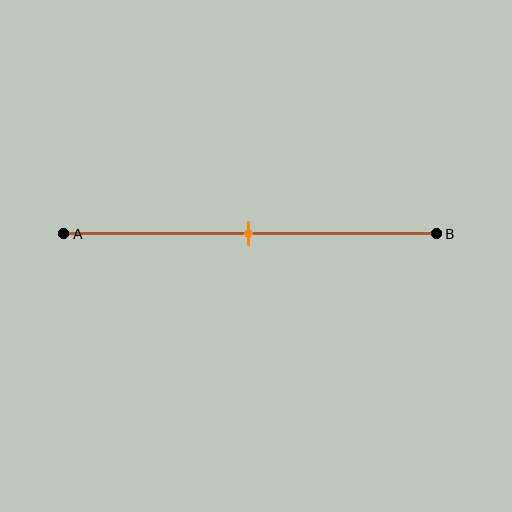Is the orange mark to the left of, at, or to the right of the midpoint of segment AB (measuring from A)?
The orange mark is approximately at the midpoint of segment AB.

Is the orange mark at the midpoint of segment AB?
Yes, the mark is approximately at the midpoint.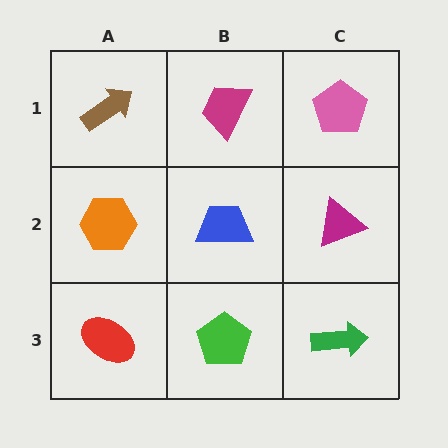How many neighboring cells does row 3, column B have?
3.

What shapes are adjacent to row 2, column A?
A brown arrow (row 1, column A), a red ellipse (row 3, column A), a blue trapezoid (row 2, column B).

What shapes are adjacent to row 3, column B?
A blue trapezoid (row 2, column B), a red ellipse (row 3, column A), a green arrow (row 3, column C).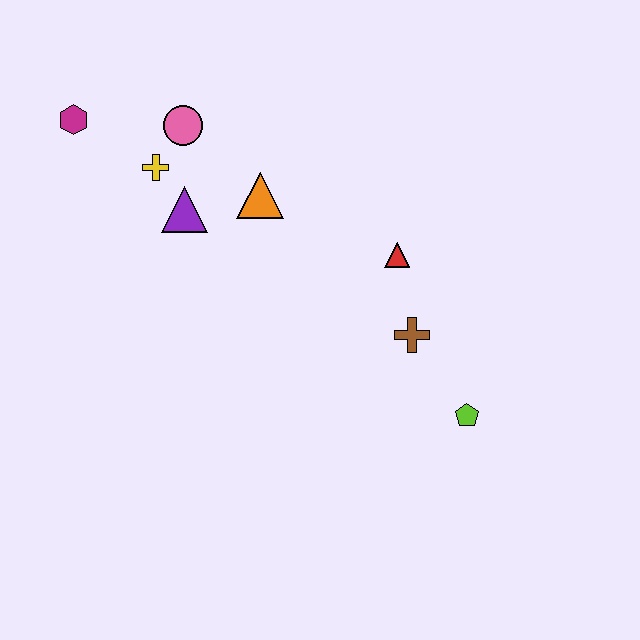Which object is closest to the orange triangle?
The purple triangle is closest to the orange triangle.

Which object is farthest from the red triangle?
The magenta hexagon is farthest from the red triangle.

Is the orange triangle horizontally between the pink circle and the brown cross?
Yes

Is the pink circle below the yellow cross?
No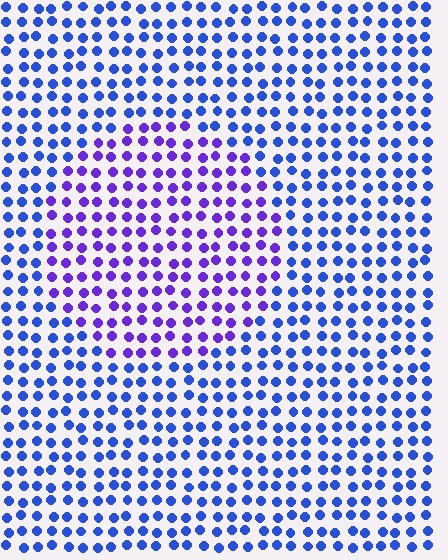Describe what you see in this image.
The image is filled with small blue elements in a uniform arrangement. A circle-shaped region is visible where the elements are tinted to a slightly different hue, forming a subtle color boundary.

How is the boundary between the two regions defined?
The boundary is defined purely by a slight shift in hue (about 36 degrees). Spacing, size, and orientation are identical on both sides.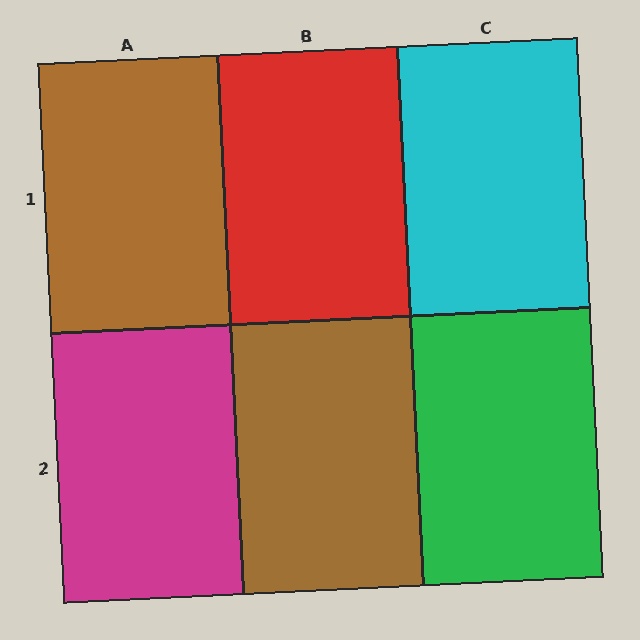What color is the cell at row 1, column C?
Cyan.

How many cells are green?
1 cell is green.